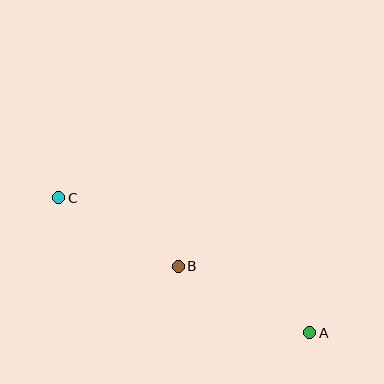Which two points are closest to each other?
Points B and C are closest to each other.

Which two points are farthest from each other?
Points A and C are farthest from each other.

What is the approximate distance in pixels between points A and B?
The distance between A and B is approximately 148 pixels.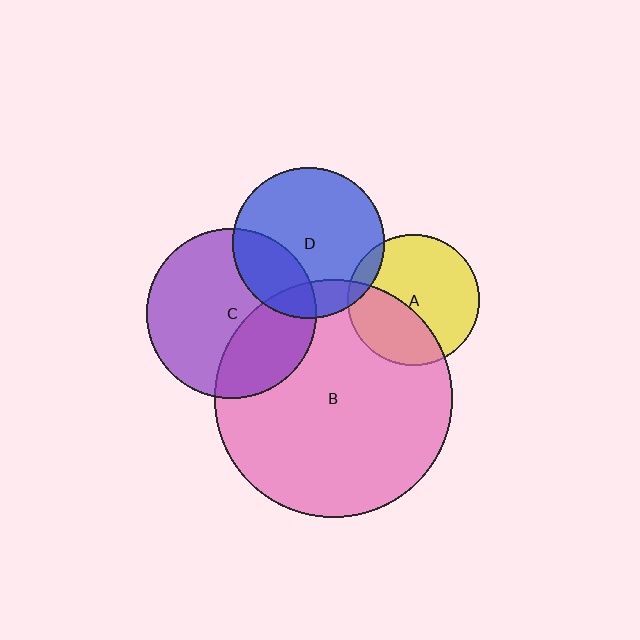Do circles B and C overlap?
Yes.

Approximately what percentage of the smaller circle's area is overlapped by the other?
Approximately 35%.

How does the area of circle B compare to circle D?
Approximately 2.5 times.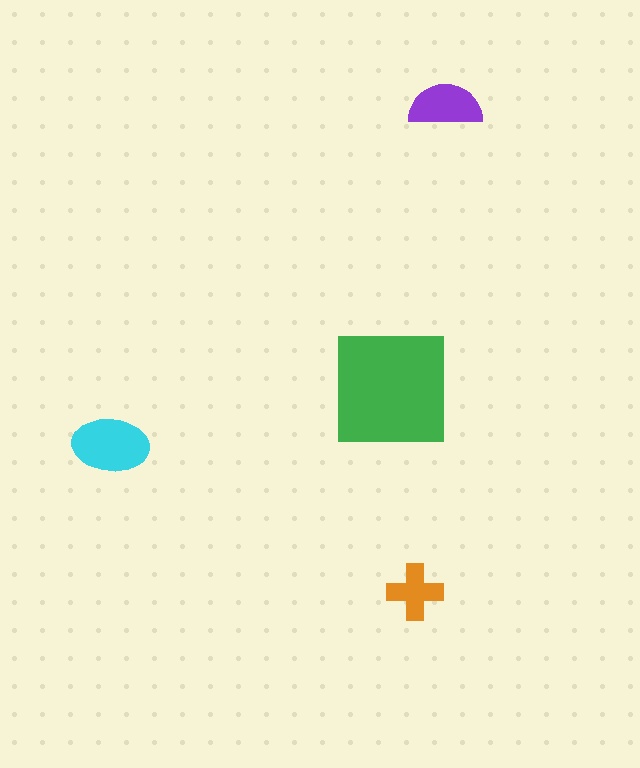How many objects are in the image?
There are 4 objects in the image.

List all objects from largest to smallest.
The green square, the cyan ellipse, the purple semicircle, the orange cross.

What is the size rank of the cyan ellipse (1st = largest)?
2nd.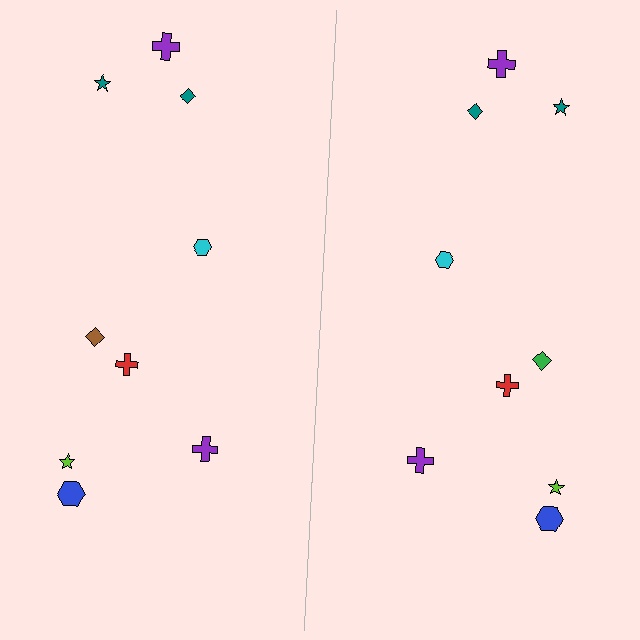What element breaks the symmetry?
The green diamond on the right side breaks the symmetry — its mirror counterpart is brown.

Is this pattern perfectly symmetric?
No, the pattern is not perfectly symmetric. The green diamond on the right side breaks the symmetry — its mirror counterpart is brown.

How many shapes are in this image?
There are 18 shapes in this image.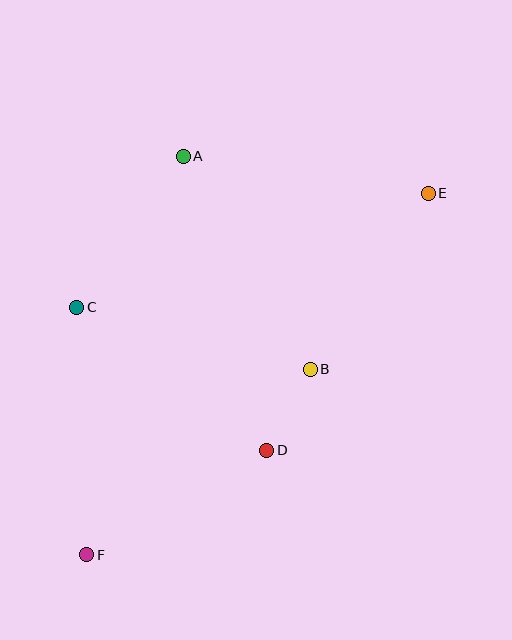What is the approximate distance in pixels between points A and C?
The distance between A and C is approximately 185 pixels.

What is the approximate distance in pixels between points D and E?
The distance between D and E is approximately 303 pixels.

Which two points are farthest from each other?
Points E and F are farthest from each other.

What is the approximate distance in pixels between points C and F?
The distance between C and F is approximately 248 pixels.